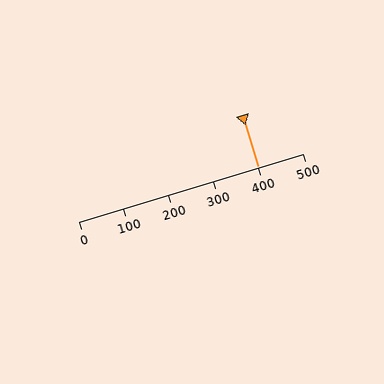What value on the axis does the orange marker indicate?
The marker indicates approximately 400.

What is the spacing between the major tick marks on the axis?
The major ticks are spaced 100 apart.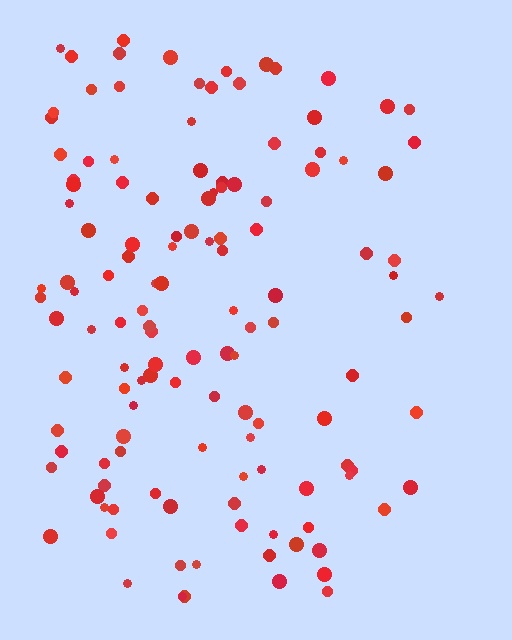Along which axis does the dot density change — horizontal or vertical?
Horizontal.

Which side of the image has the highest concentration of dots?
The left.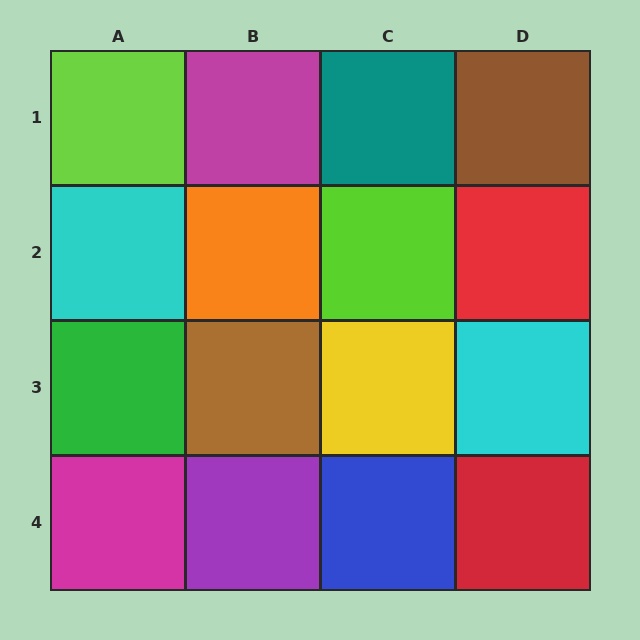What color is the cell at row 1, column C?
Teal.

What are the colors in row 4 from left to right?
Magenta, purple, blue, red.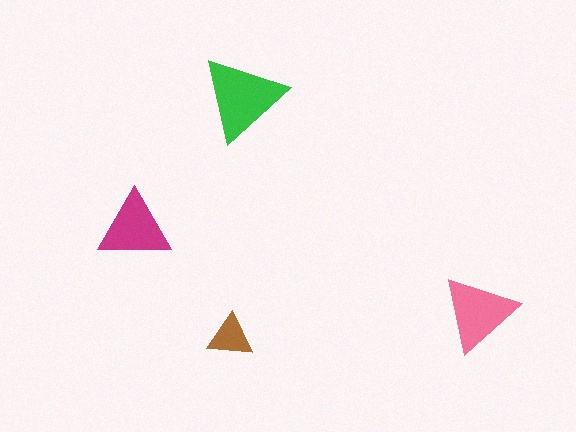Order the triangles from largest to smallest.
the green one, the pink one, the magenta one, the brown one.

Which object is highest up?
The green triangle is topmost.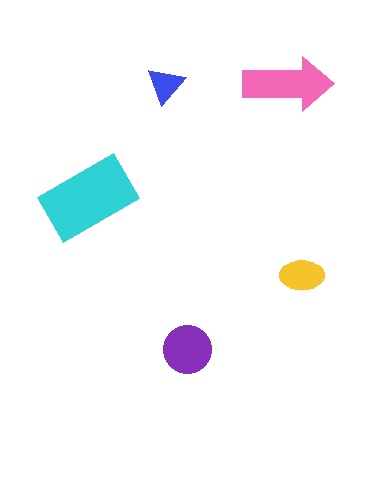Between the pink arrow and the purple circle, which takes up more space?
The pink arrow.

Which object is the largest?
The cyan rectangle.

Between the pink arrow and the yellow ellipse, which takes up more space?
The pink arrow.